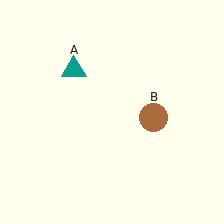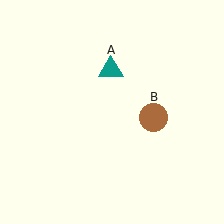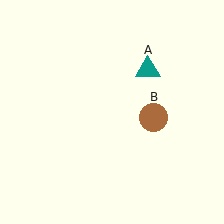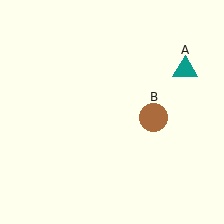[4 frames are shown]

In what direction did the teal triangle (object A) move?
The teal triangle (object A) moved right.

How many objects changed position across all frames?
1 object changed position: teal triangle (object A).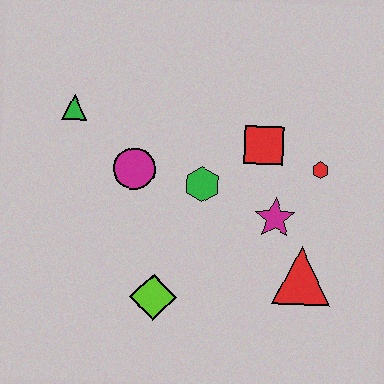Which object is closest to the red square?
The red hexagon is closest to the red square.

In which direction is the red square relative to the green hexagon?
The red square is to the right of the green hexagon.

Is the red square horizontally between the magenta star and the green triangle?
Yes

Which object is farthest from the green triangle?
The red triangle is farthest from the green triangle.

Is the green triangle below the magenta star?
No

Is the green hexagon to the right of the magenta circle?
Yes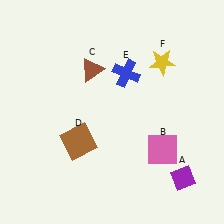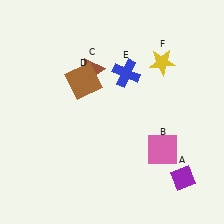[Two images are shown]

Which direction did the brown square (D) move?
The brown square (D) moved up.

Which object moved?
The brown square (D) moved up.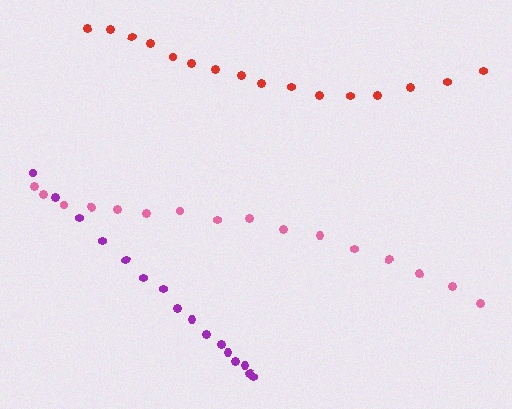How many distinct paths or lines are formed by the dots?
There are 3 distinct paths.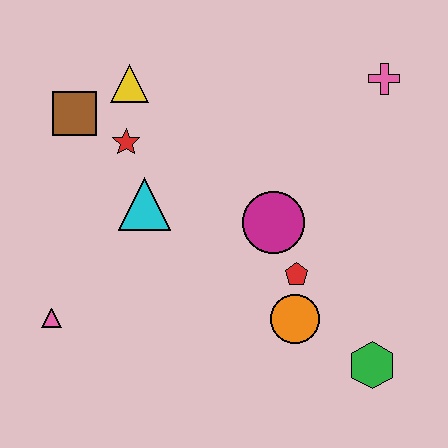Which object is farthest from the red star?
The green hexagon is farthest from the red star.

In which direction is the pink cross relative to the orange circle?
The pink cross is above the orange circle.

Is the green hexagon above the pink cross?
No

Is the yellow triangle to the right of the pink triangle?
Yes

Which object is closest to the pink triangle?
The cyan triangle is closest to the pink triangle.